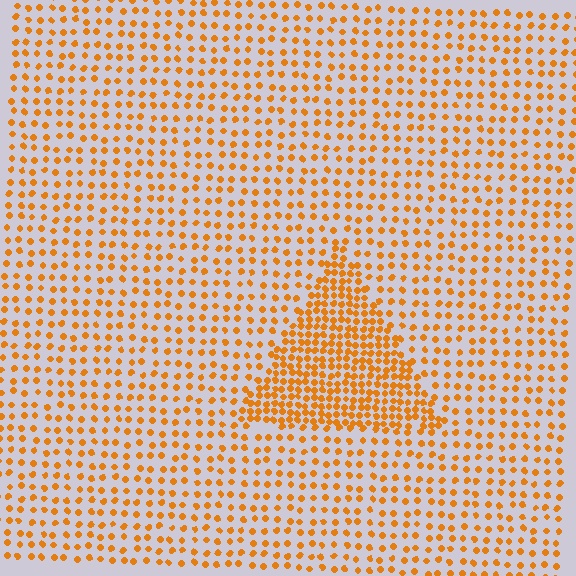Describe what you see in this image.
The image contains small orange elements arranged at two different densities. A triangle-shaped region is visible where the elements are more densely packed than the surrounding area.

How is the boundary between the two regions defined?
The boundary is defined by a change in element density (approximately 2.2x ratio). All elements are the same color, size, and shape.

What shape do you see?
I see a triangle.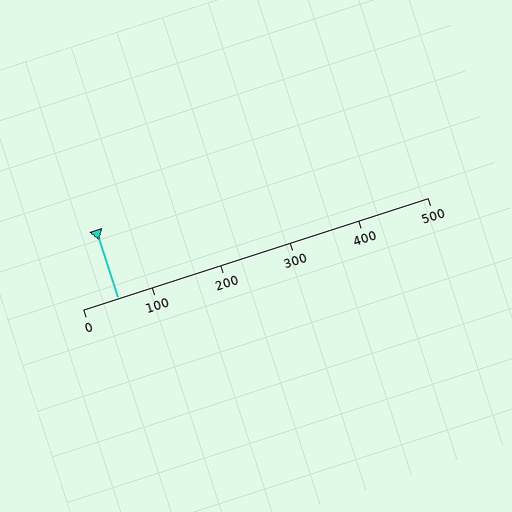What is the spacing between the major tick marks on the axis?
The major ticks are spaced 100 apart.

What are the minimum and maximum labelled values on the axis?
The axis runs from 0 to 500.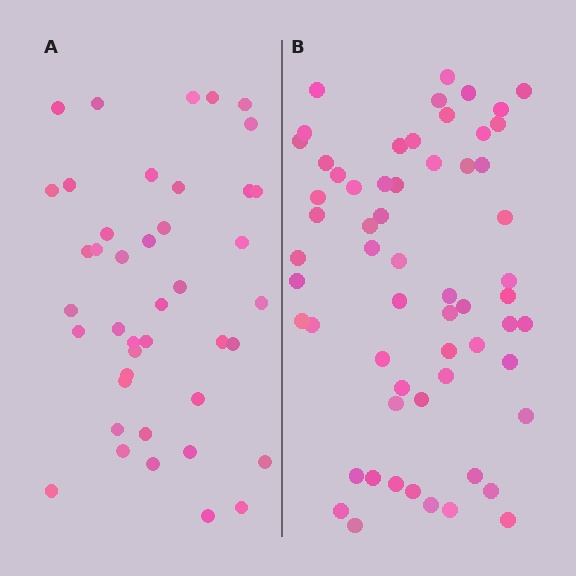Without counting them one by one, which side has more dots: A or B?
Region B (the right region) has more dots.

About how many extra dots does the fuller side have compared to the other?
Region B has approximately 20 more dots than region A.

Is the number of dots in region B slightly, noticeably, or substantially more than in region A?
Region B has noticeably more, but not dramatically so. The ratio is roughly 1.4 to 1.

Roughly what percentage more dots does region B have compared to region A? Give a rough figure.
About 45% more.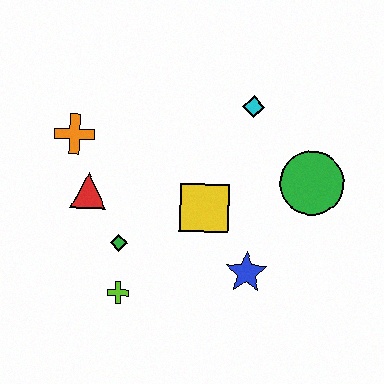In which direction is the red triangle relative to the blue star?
The red triangle is to the left of the blue star.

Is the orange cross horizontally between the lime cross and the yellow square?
No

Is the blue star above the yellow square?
No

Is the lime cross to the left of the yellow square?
Yes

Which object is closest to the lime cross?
The green diamond is closest to the lime cross.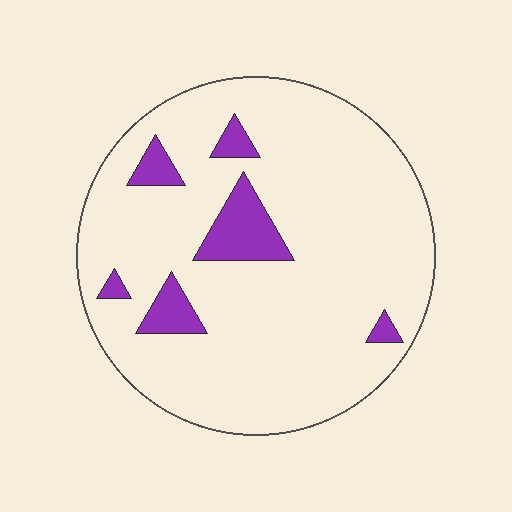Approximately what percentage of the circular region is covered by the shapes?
Approximately 10%.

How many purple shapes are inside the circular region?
6.